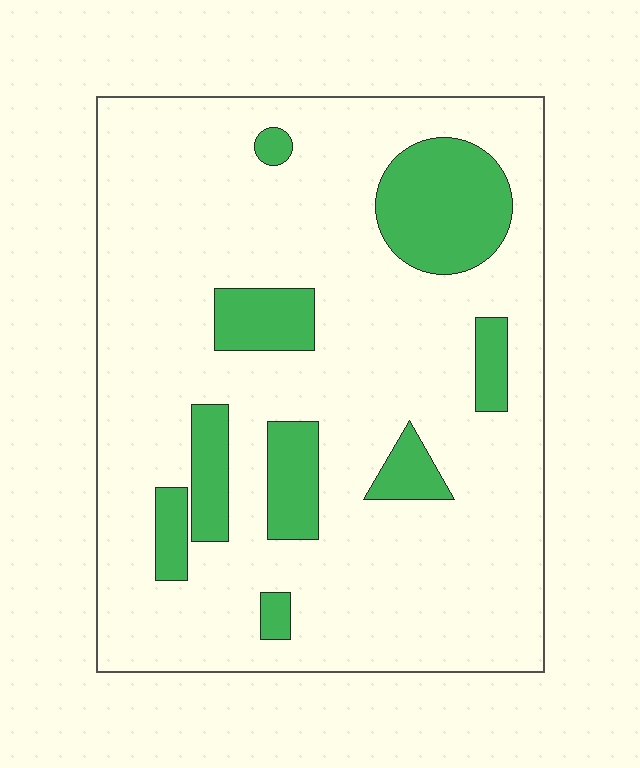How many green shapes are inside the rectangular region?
9.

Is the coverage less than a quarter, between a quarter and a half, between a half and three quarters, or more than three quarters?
Less than a quarter.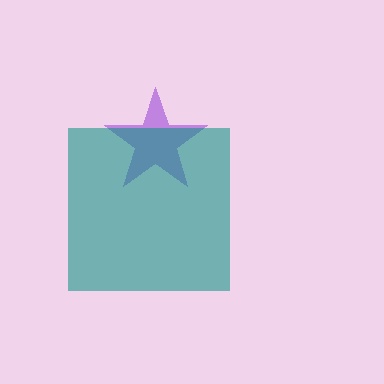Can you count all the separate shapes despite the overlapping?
Yes, there are 2 separate shapes.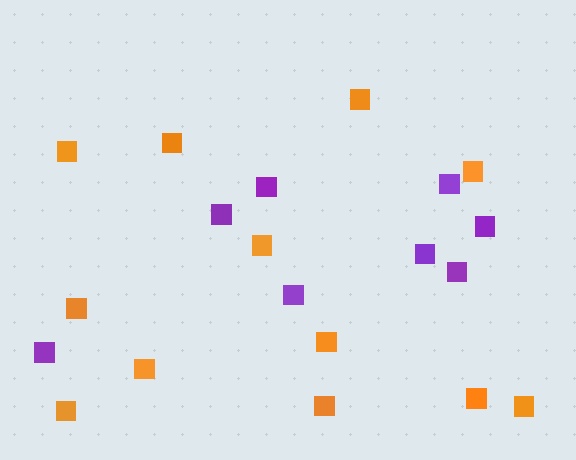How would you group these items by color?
There are 2 groups: one group of purple squares (8) and one group of orange squares (12).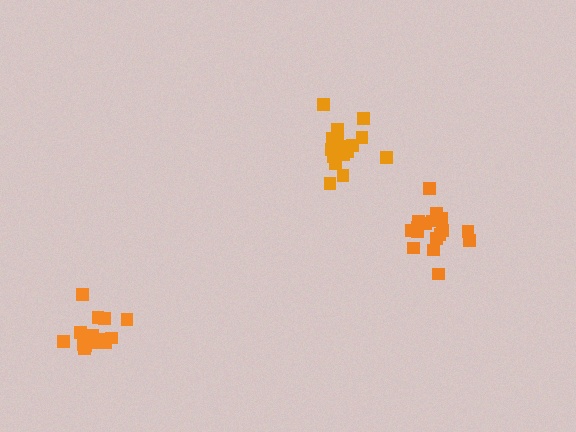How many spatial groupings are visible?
There are 3 spatial groupings.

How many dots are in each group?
Group 1: 17 dots, Group 2: 17 dots, Group 3: 20 dots (54 total).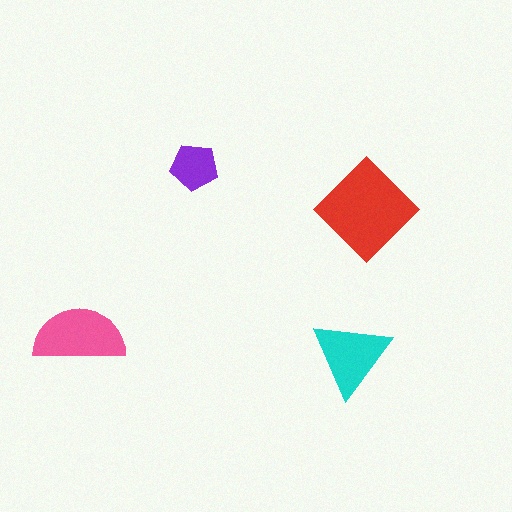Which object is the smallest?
The purple pentagon.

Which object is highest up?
The purple pentagon is topmost.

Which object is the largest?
The red diamond.